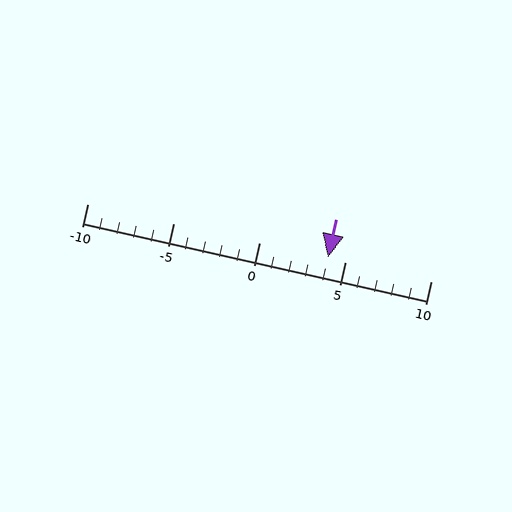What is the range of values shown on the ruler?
The ruler shows values from -10 to 10.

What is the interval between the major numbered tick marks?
The major tick marks are spaced 5 units apart.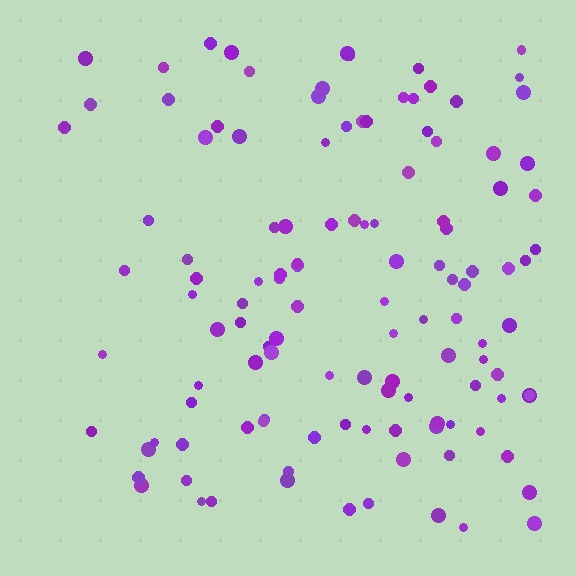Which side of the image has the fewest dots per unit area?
The left.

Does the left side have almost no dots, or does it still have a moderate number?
Still a moderate number, just noticeably fewer than the right.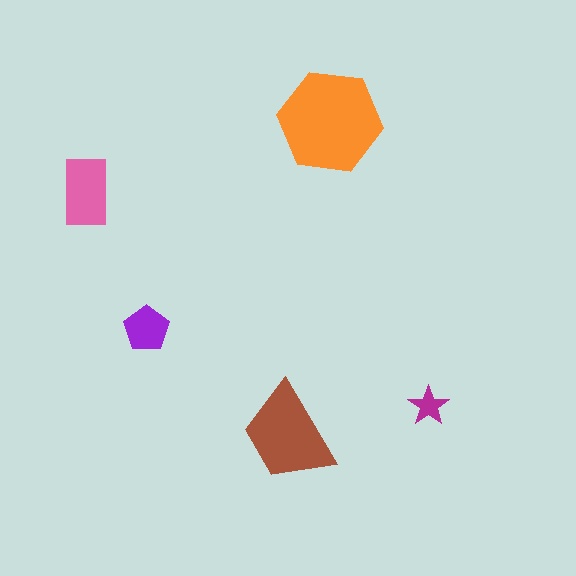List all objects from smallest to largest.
The magenta star, the purple pentagon, the pink rectangle, the brown trapezoid, the orange hexagon.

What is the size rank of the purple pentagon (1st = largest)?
4th.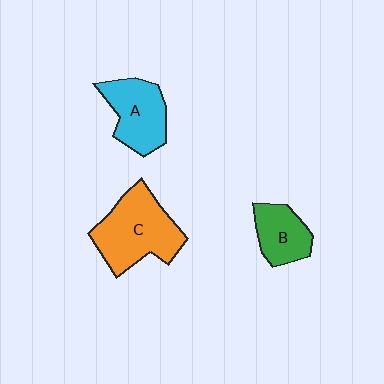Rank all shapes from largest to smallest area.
From largest to smallest: C (orange), A (cyan), B (green).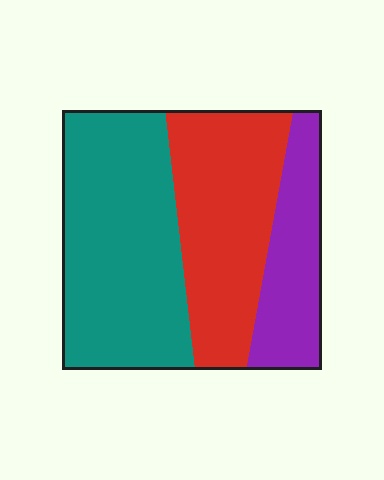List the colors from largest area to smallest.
From largest to smallest: teal, red, purple.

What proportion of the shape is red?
Red covers roughly 35% of the shape.